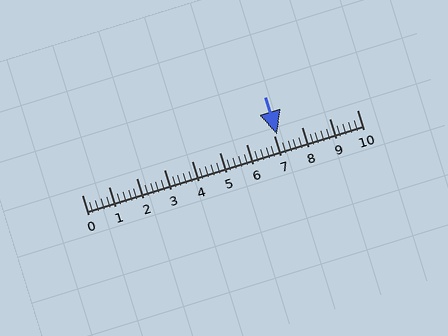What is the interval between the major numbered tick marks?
The major tick marks are spaced 1 units apart.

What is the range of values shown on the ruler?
The ruler shows values from 0 to 10.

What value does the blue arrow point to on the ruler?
The blue arrow points to approximately 7.1.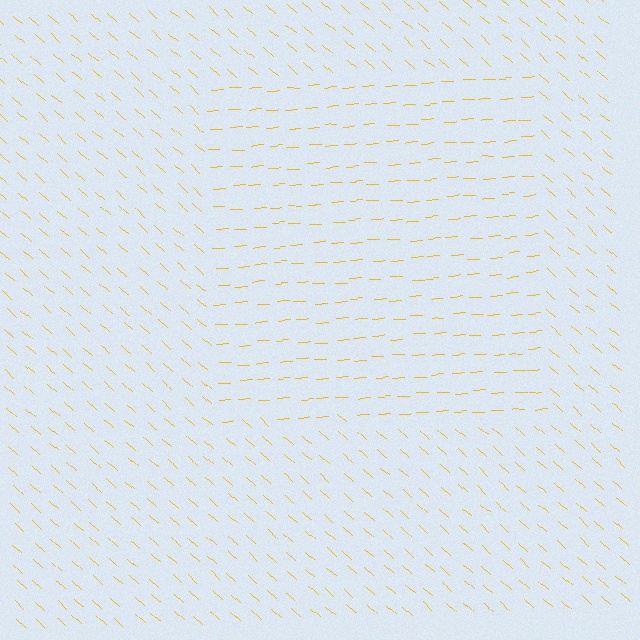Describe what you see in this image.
The image is filled with small yellow line segments. A rectangle region in the image has lines oriented differently from the surrounding lines, creating a visible texture boundary.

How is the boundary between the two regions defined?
The boundary is defined purely by a change in line orientation (approximately 45 degrees difference). All lines are the same color and thickness.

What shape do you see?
I see a rectangle.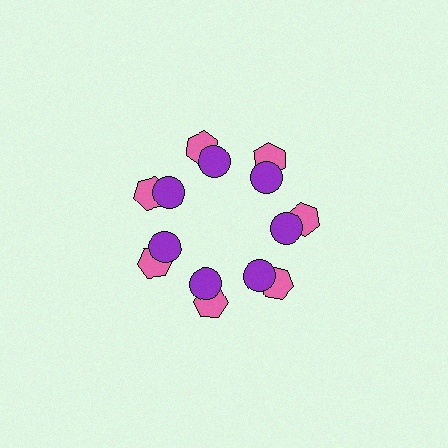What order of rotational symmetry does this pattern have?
This pattern has 7-fold rotational symmetry.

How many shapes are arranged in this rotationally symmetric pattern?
There are 14 shapes, arranged in 7 groups of 2.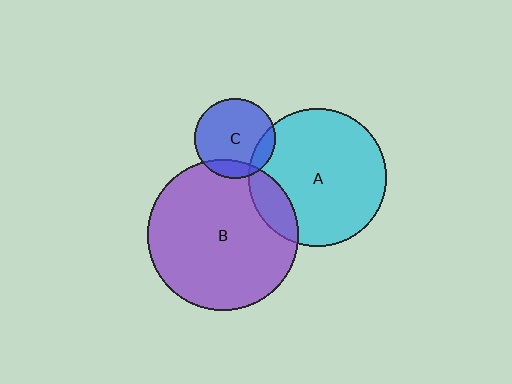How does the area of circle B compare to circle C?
Approximately 3.6 times.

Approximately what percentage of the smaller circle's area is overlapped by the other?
Approximately 15%.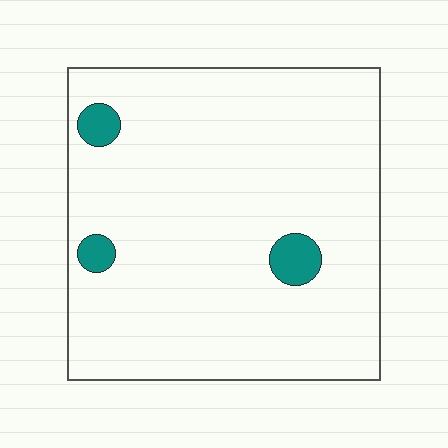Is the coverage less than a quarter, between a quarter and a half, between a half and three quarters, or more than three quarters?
Less than a quarter.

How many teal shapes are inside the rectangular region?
3.